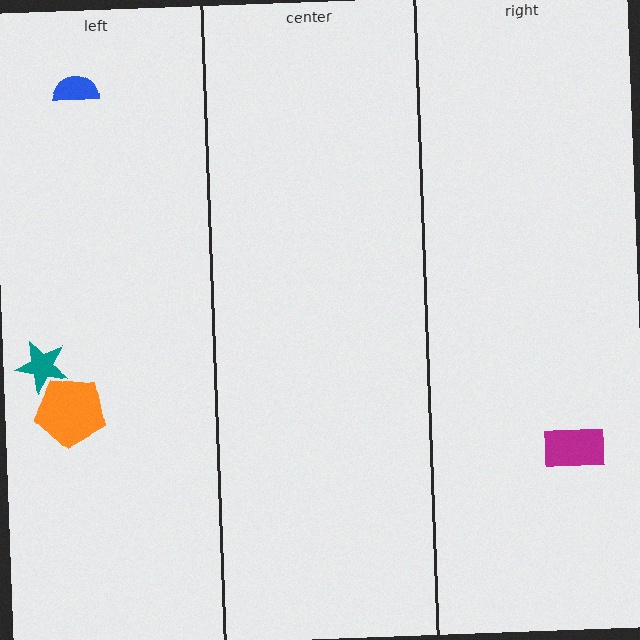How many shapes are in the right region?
1.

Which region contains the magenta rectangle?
The right region.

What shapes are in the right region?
The magenta rectangle.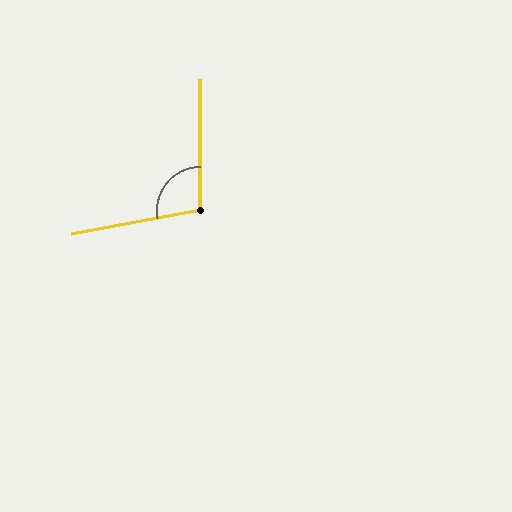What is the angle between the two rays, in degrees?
Approximately 100 degrees.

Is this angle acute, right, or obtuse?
It is obtuse.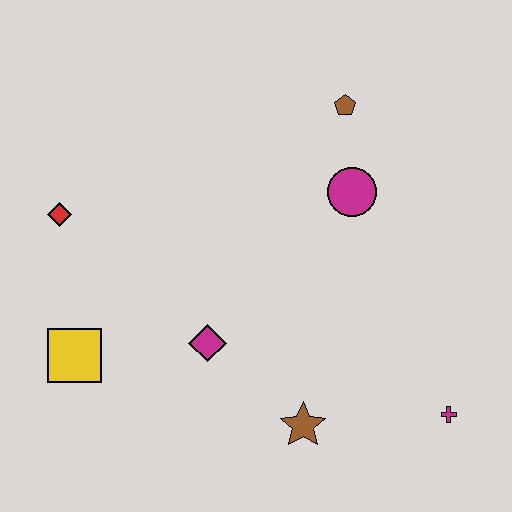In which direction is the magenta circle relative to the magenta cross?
The magenta circle is above the magenta cross.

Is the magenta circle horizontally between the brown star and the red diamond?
No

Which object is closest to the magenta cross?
The brown star is closest to the magenta cross.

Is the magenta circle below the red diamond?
No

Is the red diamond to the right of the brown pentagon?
No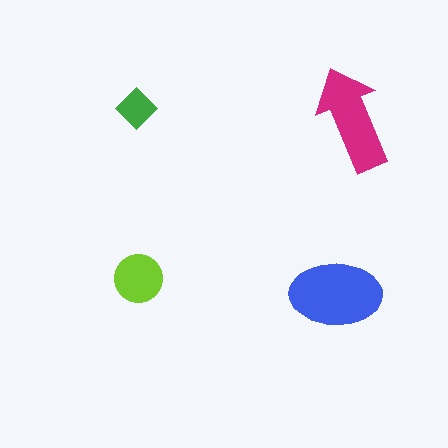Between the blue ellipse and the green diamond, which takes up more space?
The blue ellipse.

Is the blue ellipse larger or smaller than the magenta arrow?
Larger.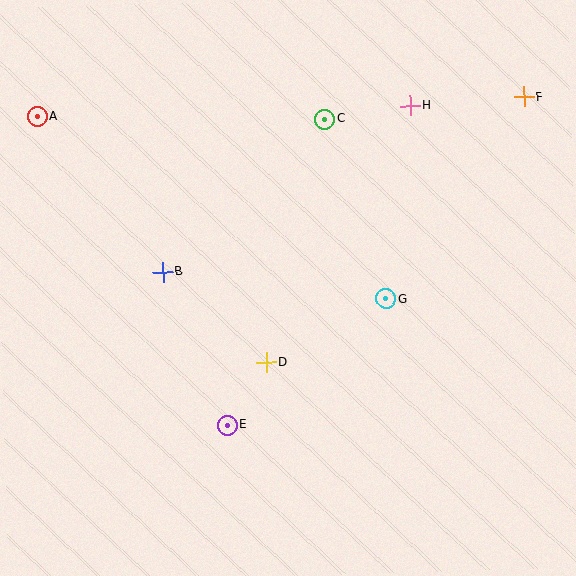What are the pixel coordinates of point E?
Point E is at (227, 425).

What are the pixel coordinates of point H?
Point H is at (410, 106).